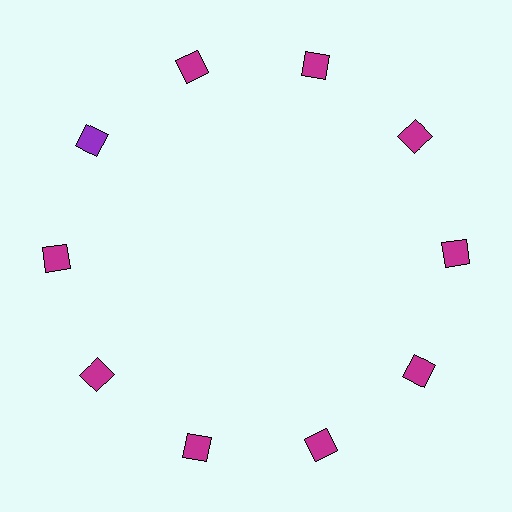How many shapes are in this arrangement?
There are 10 shapes arranged in a ring pattern.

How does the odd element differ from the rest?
It has a different color: purple instead of magenta.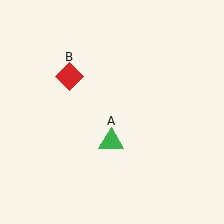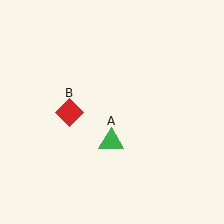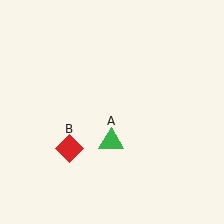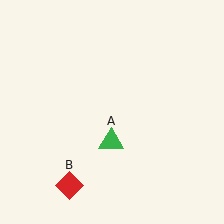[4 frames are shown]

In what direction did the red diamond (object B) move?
The red diamond (object B) moved down.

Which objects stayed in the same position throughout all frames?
Green triangle (object A) remained stationary.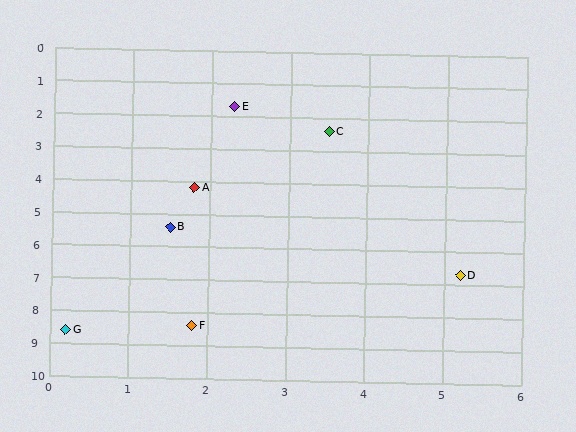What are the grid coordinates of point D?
Point D is at approximately (5.2, 6.7).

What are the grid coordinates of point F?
Point F is at approximately (1.8, 8.4).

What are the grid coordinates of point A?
Point A is at approximately (1.8, 4.2).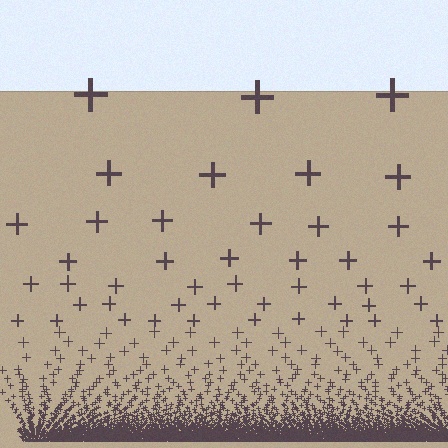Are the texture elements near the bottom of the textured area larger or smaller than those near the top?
Smaller. The gradient is inverted — elements near the bottom are smaller and denser.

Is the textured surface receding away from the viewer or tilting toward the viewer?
The surface appears to tilt toward the viewer. Texture elements get larger and sparser toward the top.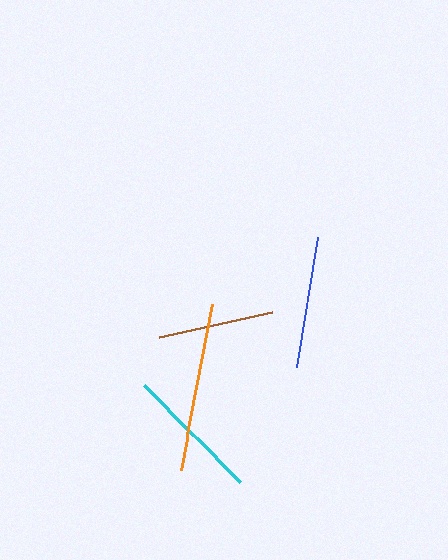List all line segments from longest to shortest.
From longest to shortest: orange, cyan, blue, brown.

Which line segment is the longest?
The orange line is the longest at approximately 169 pixels.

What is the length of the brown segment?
The brown segment is approximately 116 pixels long.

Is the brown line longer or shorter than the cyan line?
The cyan line is longer than the brown line.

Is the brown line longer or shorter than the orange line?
The orange line is longer than the brown line.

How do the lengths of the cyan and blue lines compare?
The cyan and blue lines are approximately the same length.